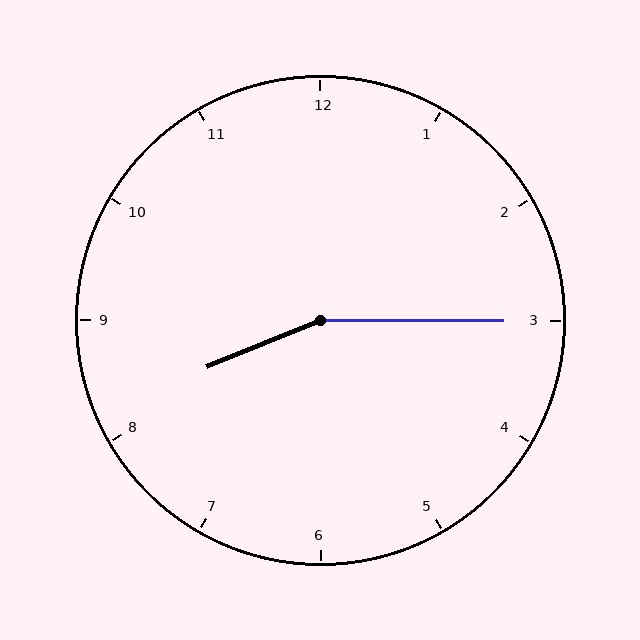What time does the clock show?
8:15.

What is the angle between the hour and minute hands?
Approximately 158 degrees.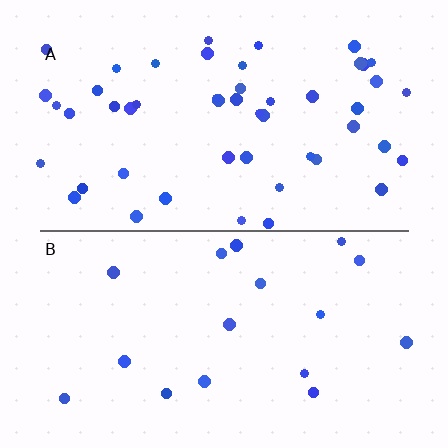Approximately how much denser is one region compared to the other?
Approximately 2.9× — region A over region B.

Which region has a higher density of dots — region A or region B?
A (the top).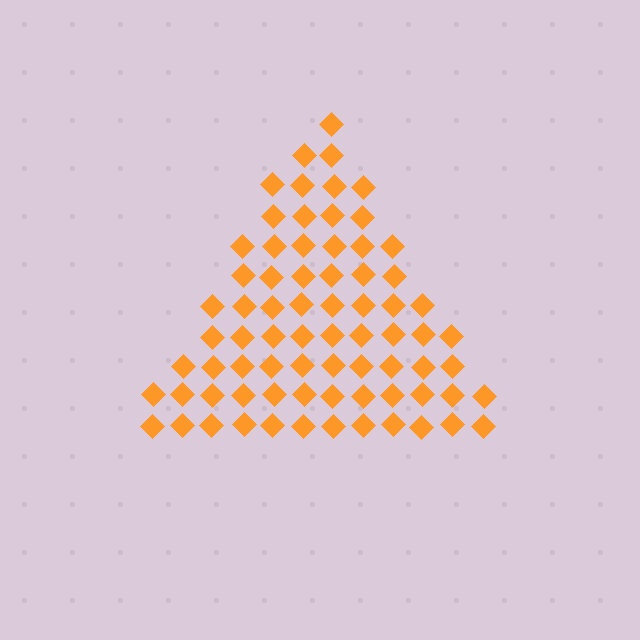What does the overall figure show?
The overall figure shows a triangle.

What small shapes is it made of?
It is made of small diamonds.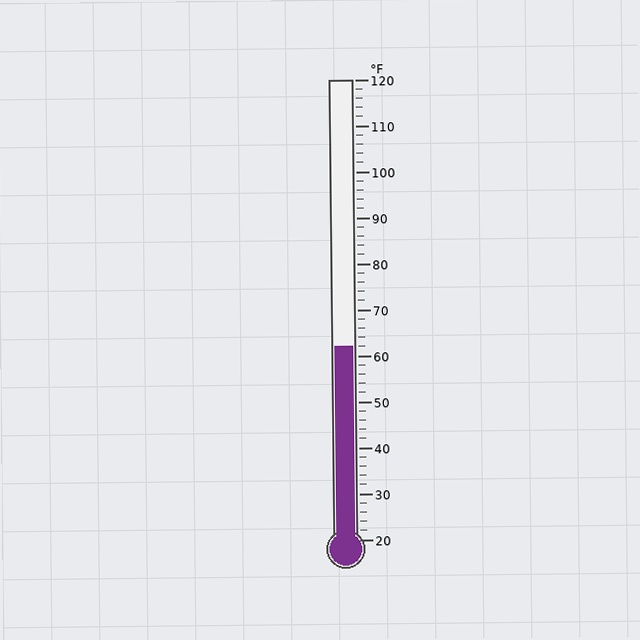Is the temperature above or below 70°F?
The temperature is below 70°F.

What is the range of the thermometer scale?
The thermometer scale ranges from 20°F to 120°F.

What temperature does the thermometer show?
The thermometer shows approximately 62°F.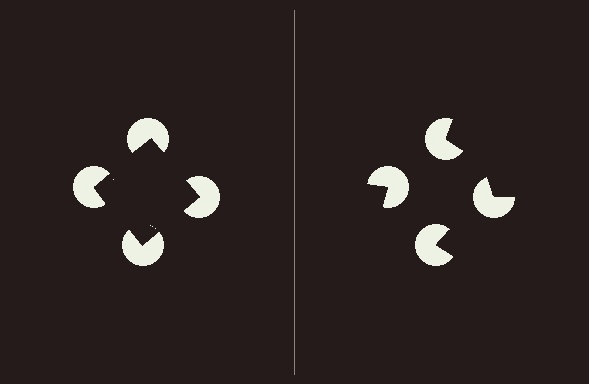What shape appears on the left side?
An illusory square.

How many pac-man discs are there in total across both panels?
8 — 4 on each side.